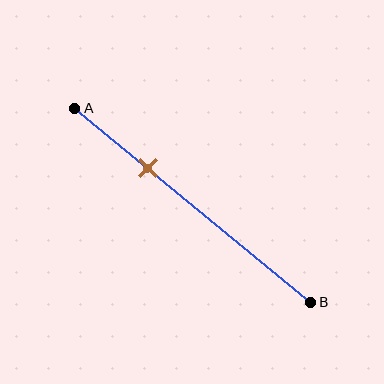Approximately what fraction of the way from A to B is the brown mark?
The brown mark is approximately 30% of the way from A to B.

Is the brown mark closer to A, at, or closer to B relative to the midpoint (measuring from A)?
The brown mark is closer to point A than the midpoint of segment AB.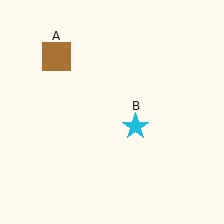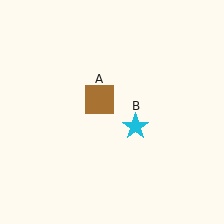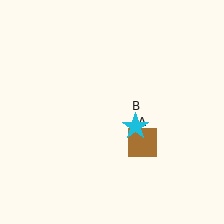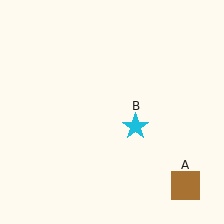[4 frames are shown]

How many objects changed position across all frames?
1 object changed position: brown square (object A).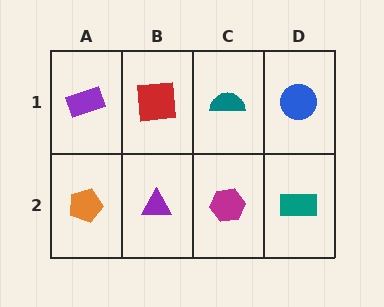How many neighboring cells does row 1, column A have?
2.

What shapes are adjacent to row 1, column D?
A teal rectangle (row 2, column D), a teal semicircle (row 1, column C).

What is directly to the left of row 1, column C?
A red square.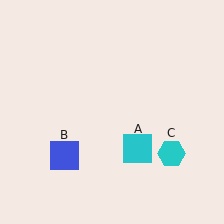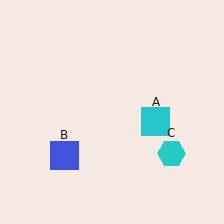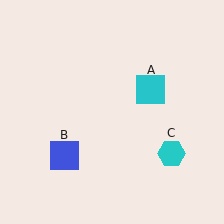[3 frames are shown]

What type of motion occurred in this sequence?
The cyan square (object A) rotated counterclockwise around the center of the scene.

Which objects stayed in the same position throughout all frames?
Blue square (object B) and cyan hexagon (object C) remained stationary.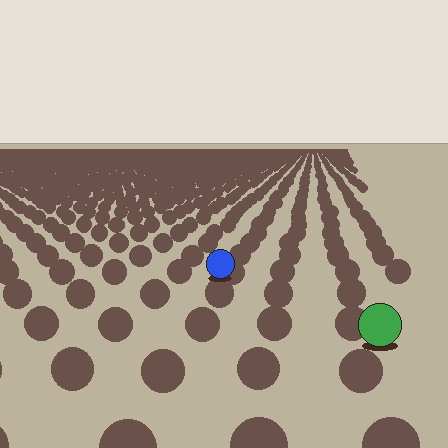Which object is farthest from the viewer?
The blue circle is farthest from the viewer. It appears smaller and the ground texture around it is denser.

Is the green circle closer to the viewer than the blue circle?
Yes. The green circle is closer — you can tell from the texture gradient: the ground texture is coarser near it.